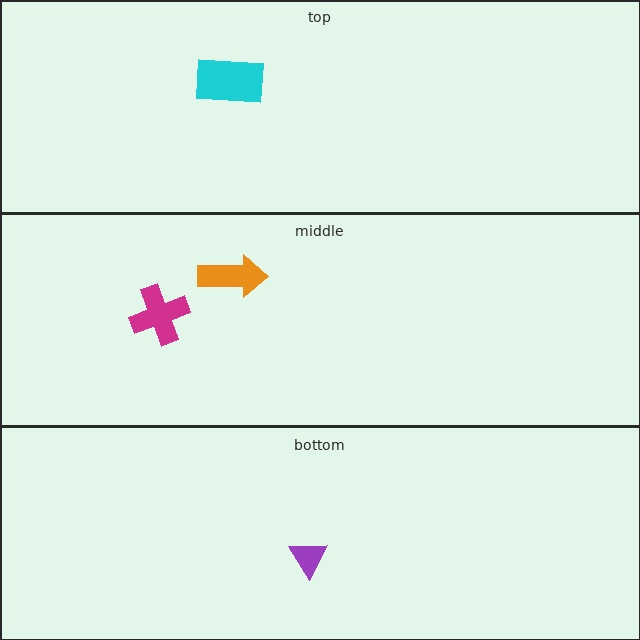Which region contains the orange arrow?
The middle region.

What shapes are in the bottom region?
The purple triangle.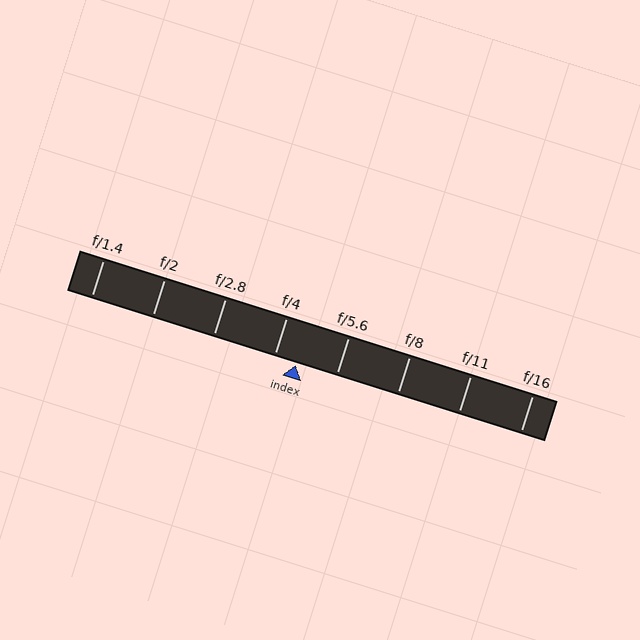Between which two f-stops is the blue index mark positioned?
The index mark is between f/4 and f/5.6.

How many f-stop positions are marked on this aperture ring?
There are 8 f-stop positions marked.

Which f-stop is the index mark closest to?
The index mark is closest to f/4.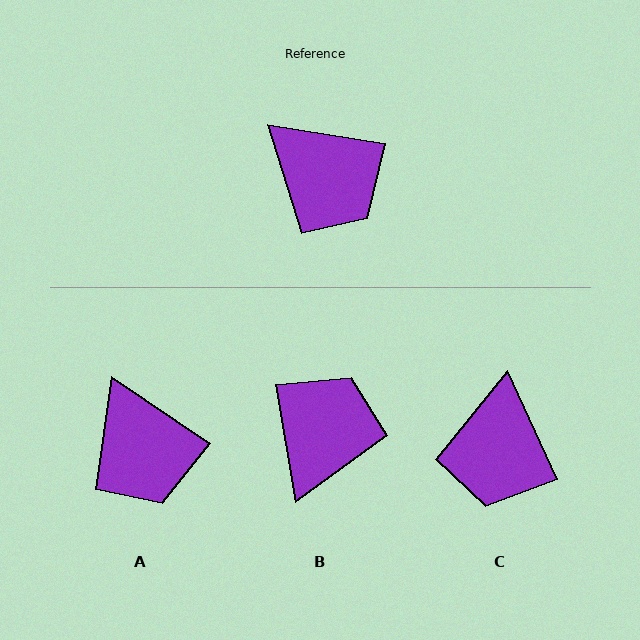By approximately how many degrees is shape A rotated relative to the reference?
Approximately 25 degrees clockwise.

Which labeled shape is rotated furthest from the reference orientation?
B, about 109 degrees away.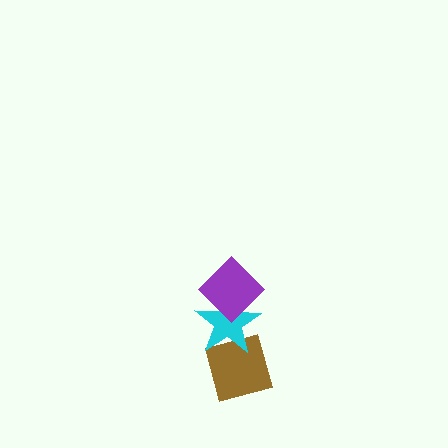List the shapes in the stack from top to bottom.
From top to bottom: the purple diamond, the cyan star, the brown diamond.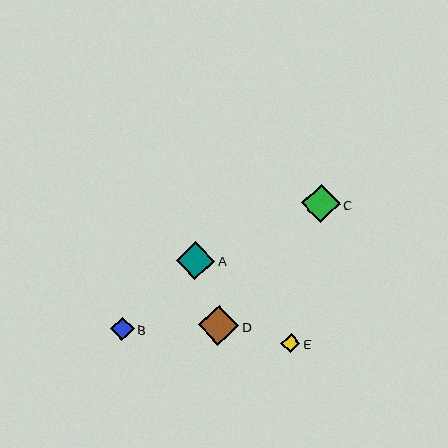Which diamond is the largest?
Diamond D is the largest with a size of approximately 40 pixels.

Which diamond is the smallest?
Diamond E is the smallest with a size of approximately 20 pixels.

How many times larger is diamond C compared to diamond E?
Diamond C is approximately 1.9 times the size of diamond E.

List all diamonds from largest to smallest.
From largest to smallest: D, A, C, B, E.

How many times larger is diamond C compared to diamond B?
Diamond C is approximately 1.6 times the size of diamond B.